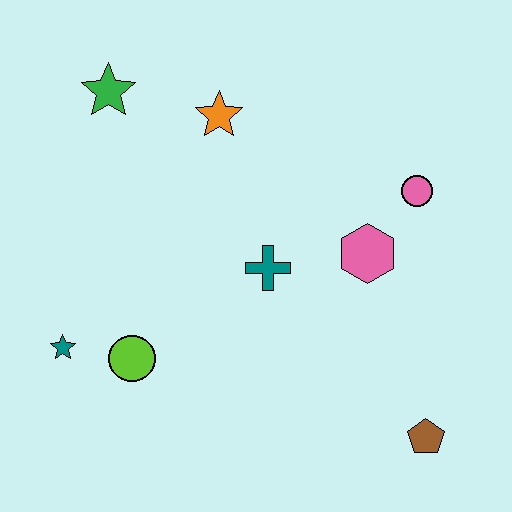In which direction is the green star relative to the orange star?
The green star is to the left of the orange star.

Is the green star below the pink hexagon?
No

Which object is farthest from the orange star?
The brown pentagon is farthest from the orange star.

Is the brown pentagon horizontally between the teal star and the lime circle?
No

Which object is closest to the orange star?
The green star is closest to the orange star.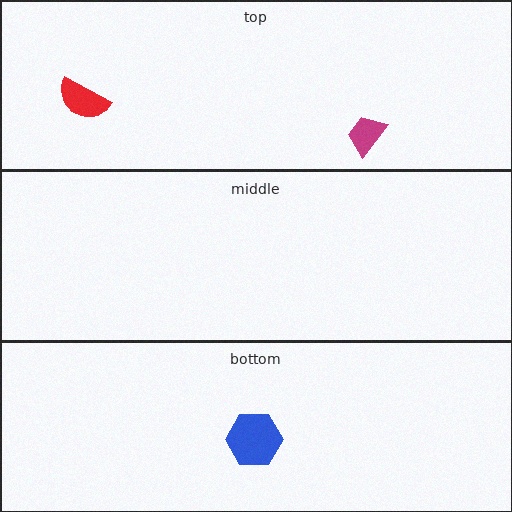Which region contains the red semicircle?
The top region.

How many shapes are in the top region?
2.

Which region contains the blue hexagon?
The bottom region.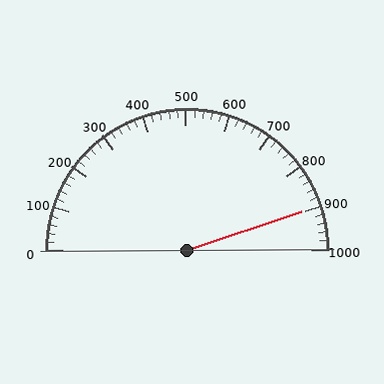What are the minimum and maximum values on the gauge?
The gauge ranges from 0 to 1000.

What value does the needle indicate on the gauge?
The needle indicates approximately 900.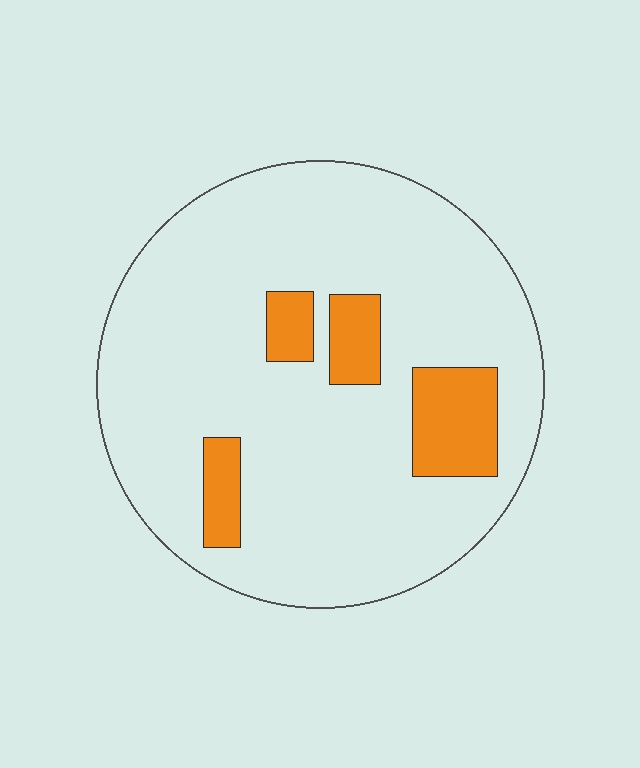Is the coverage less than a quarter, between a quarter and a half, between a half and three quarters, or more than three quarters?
Less than a quarter.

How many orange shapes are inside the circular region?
4.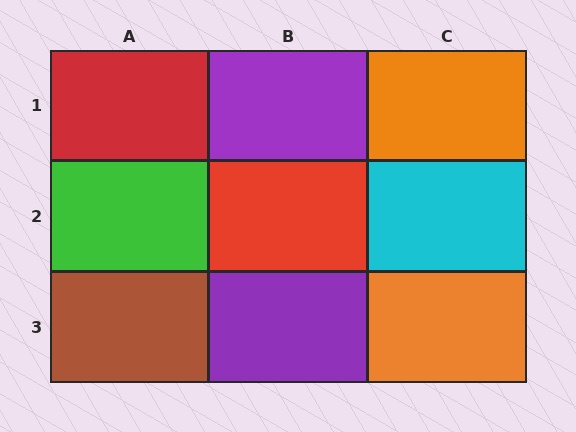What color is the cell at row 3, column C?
Orange.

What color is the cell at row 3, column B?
Purple.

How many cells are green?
1 cell is green.